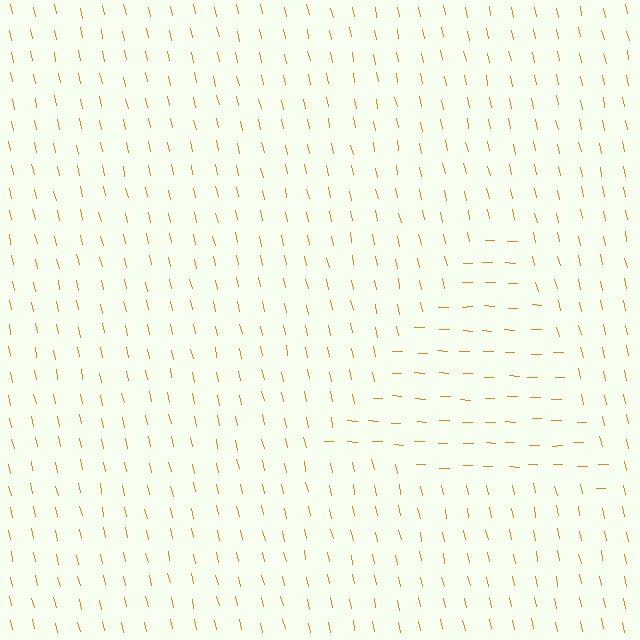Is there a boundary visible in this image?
Yes, there is a texture boundary formed by a change in line orientation.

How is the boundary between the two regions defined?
The boundary is defined purely by a change in line orientation (approximately 76 degrees difference). All lines are the same color and thickness.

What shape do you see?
I see a triangle.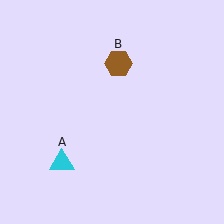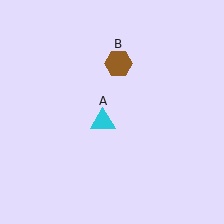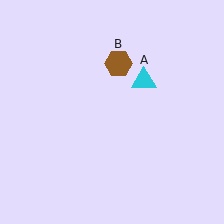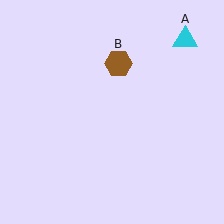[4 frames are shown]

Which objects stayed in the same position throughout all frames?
Brown hexagon (object B) remained stationary.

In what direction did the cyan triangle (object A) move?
The cyan triangle (object A) moved up and to the right.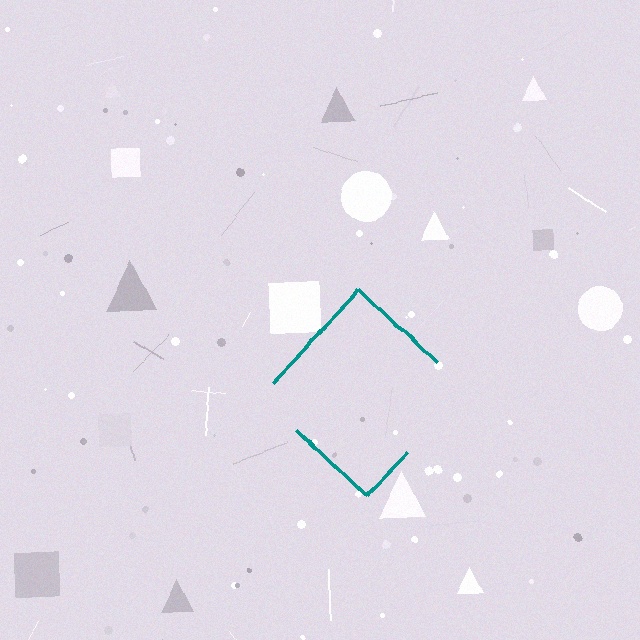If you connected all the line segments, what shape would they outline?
They would outline a diamond.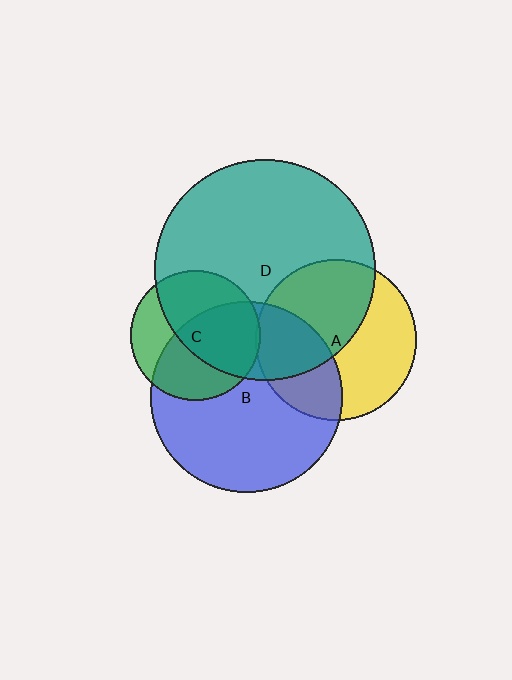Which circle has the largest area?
Circle D (teal).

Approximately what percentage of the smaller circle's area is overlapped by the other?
Approximately 5%.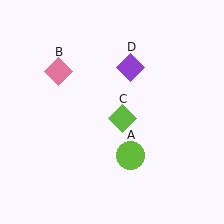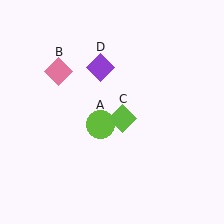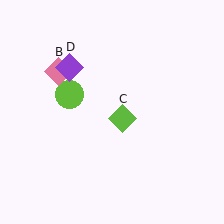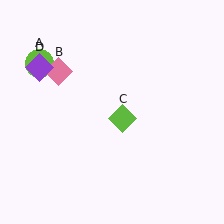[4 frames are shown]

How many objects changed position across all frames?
2 objects changed position: lime circle (object A), purple diamond (object D).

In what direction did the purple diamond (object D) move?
The purple diamond (object D) moved left.